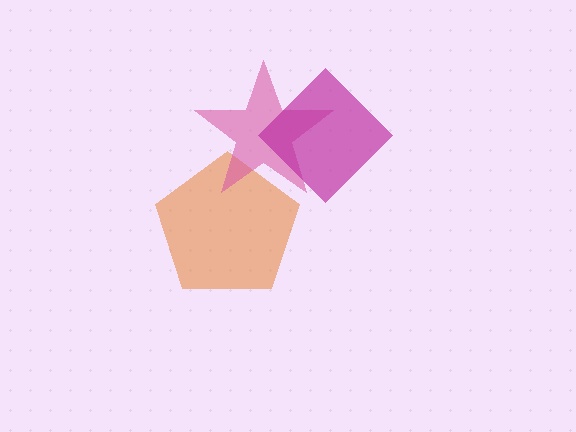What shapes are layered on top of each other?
The layered shapes are: an orange pentagon, a pink star, a magenta diamond.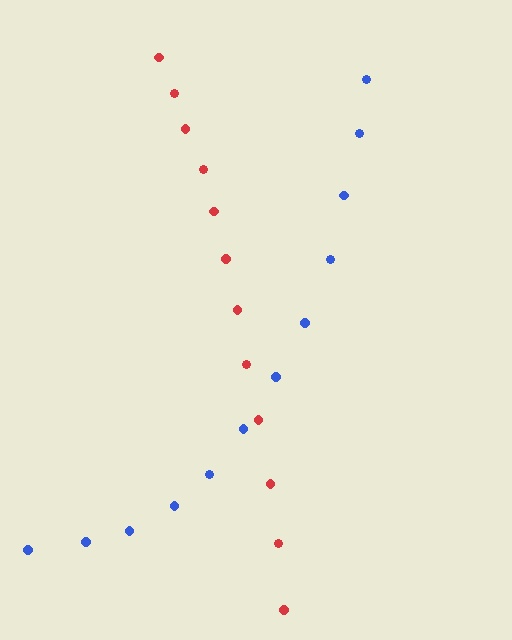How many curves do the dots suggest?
There are 2 distinct paths.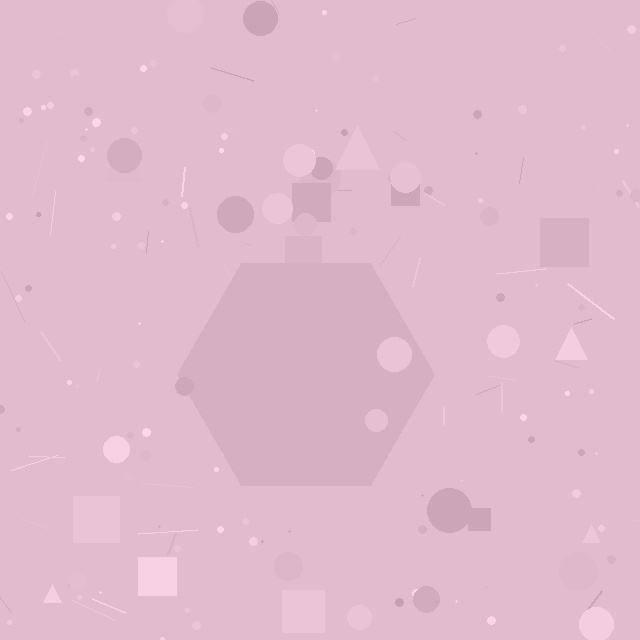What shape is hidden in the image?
A hexagon is hidden in the image.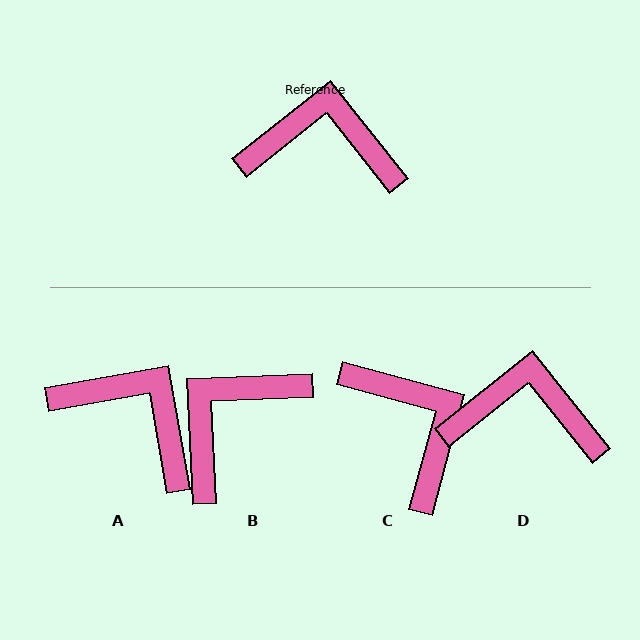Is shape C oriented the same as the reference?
No, it is off by about 53 degrees.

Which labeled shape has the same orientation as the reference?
D.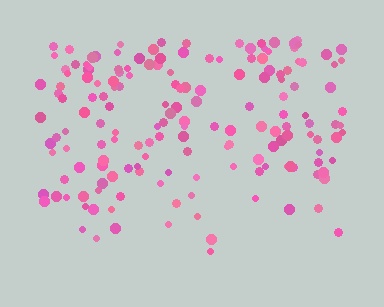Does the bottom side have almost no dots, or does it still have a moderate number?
Still a moderate number, just noticeably fewer than the top.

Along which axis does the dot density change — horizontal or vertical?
Vertical.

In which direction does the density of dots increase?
From bottom to top, with the top side densest.